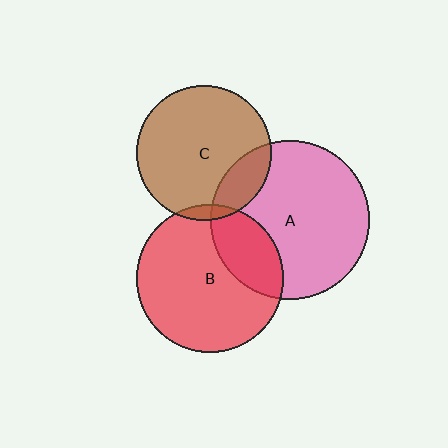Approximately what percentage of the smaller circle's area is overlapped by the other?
Approximately 25%.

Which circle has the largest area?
Circle A (pink).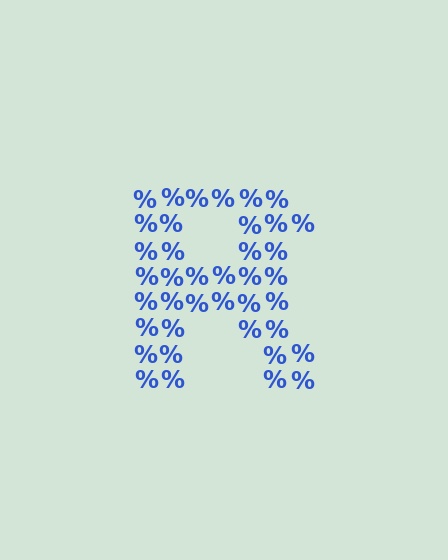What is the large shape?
The large shape is the letter R.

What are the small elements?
The small elements are percent signs.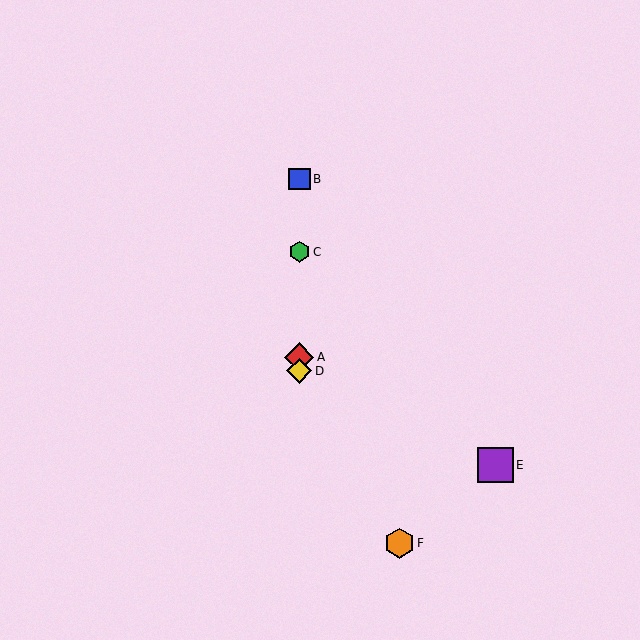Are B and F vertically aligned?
No, B is at x≈299 and F is at x≈399.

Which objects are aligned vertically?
Objects A, B, C, D are aligned vertically.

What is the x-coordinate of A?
Object A is at x≈299.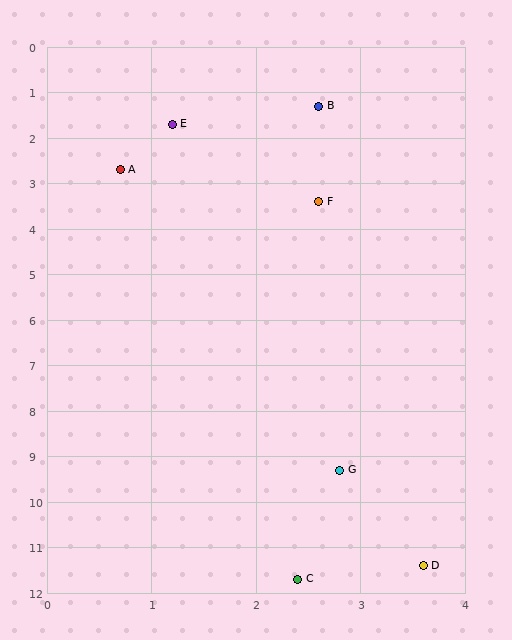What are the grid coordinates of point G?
Point G is at approximately (2.8, 9.3).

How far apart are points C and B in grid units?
Points C and B are about 10.4 grid units apart.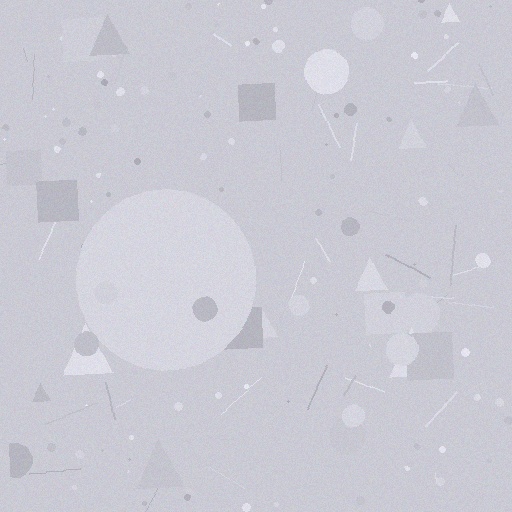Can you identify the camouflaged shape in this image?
The camouflaged shape is a circle.